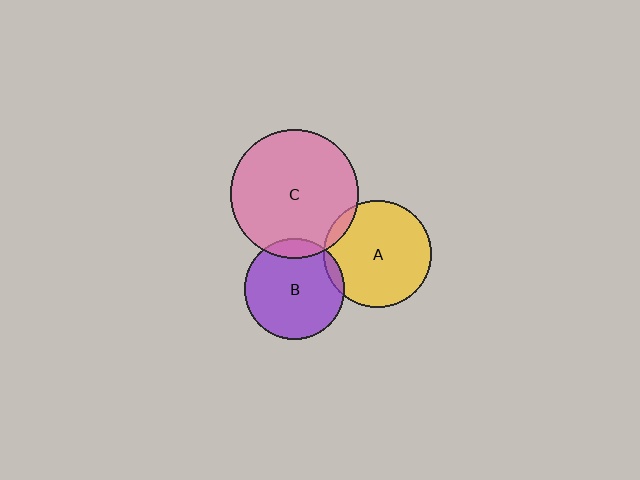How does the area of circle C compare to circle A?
Approximately 1.4 times.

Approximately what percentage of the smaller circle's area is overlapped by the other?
Approximately 5%.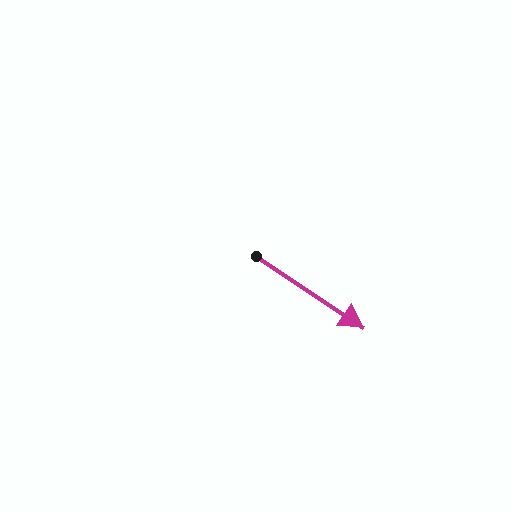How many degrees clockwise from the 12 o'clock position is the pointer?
Approximately 124 degrees.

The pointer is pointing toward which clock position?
Roughly 4 o'clock.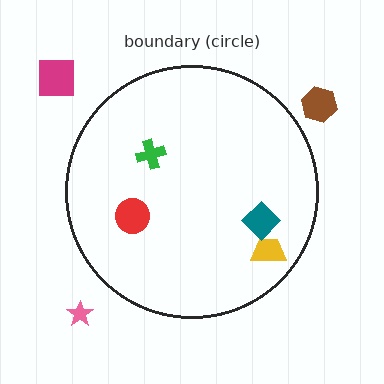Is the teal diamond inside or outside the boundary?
Inside.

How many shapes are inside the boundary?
4 inside, 3 outside.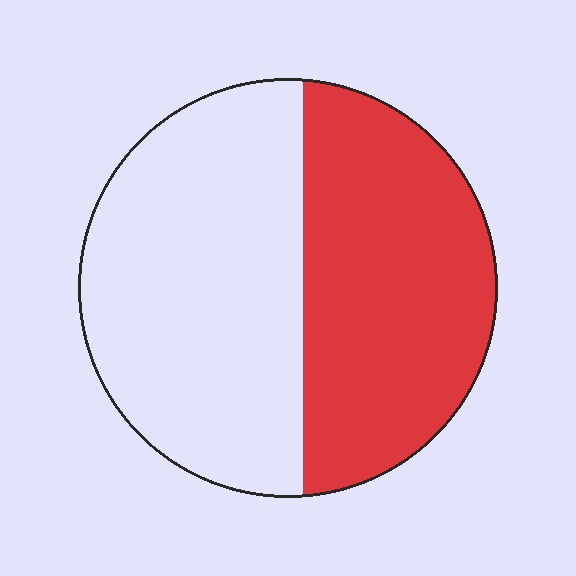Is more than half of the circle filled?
No.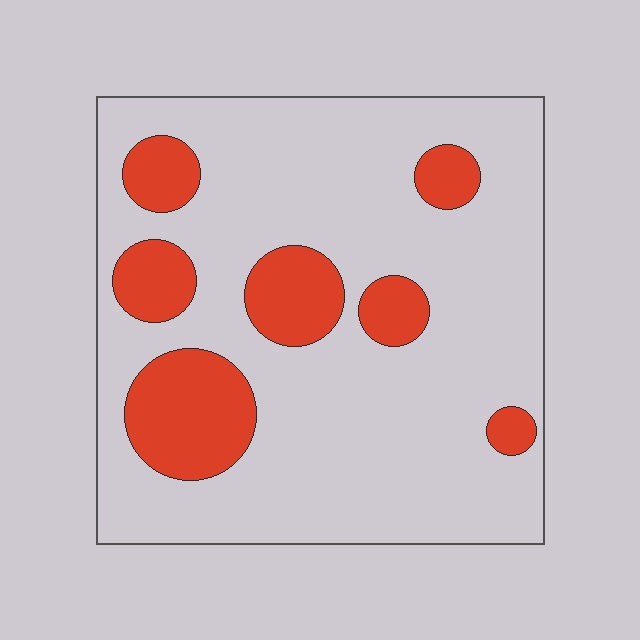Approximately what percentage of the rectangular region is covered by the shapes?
Approximately 20%.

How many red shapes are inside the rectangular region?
7.